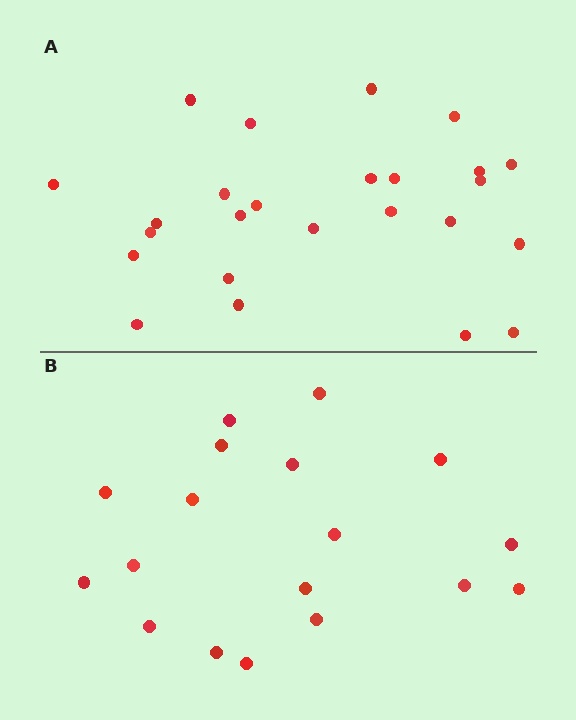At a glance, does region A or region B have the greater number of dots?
Region A (the top region) has more dots.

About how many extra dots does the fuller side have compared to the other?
Region A has roughly 8 or so more dots than region B.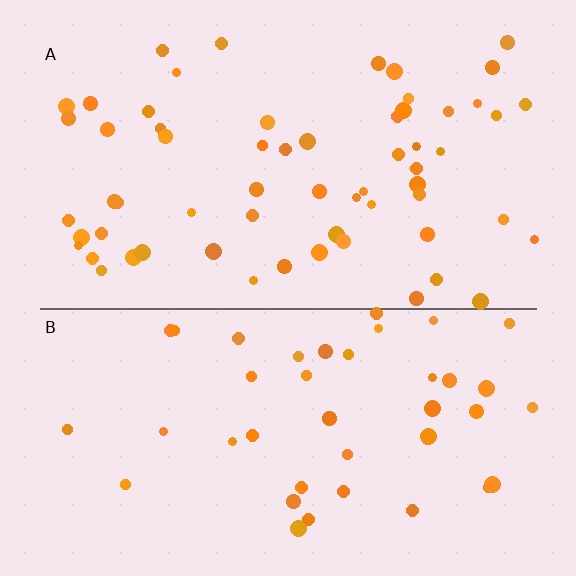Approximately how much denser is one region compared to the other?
Approximately 1.4× — region A over region B.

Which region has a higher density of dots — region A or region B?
A (the top).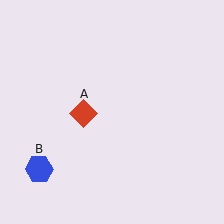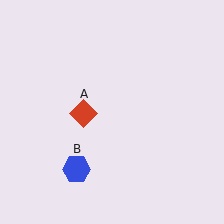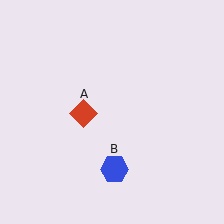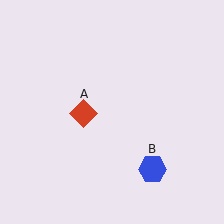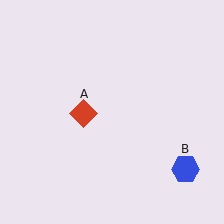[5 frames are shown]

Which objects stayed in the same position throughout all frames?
Red diamond (object A) remained stationary.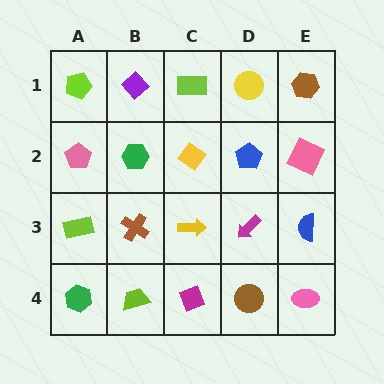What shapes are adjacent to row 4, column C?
A yellow arrow (row 3, column C), a lime trapezoid (row 4, column B), a brown circle (row 4, column D).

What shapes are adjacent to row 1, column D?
A blue pentagon (row 2, column D), a lime rectangle (row 1, column C), a brown hexagon (row 1, column E).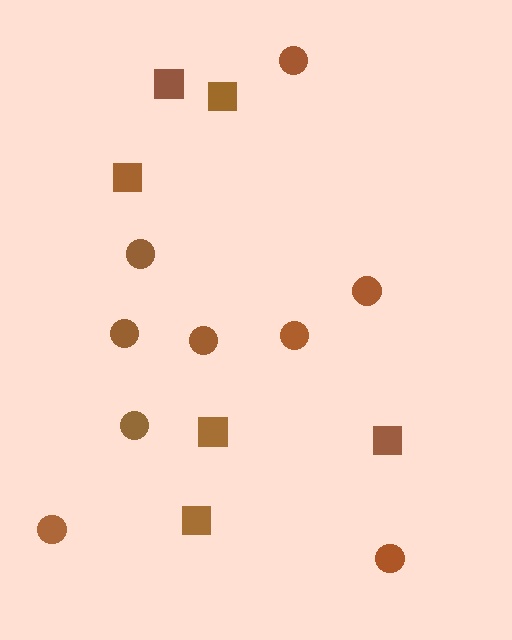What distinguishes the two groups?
There are 2 groups: one group of circles (9) and one group of squares (6).